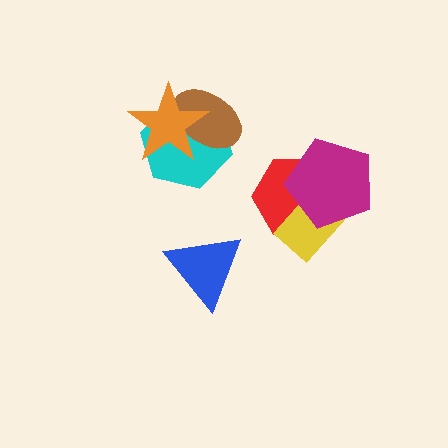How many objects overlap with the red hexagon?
2 objects overlap with the red hexagon.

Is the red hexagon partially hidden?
Yes, it is partially covered by another shape.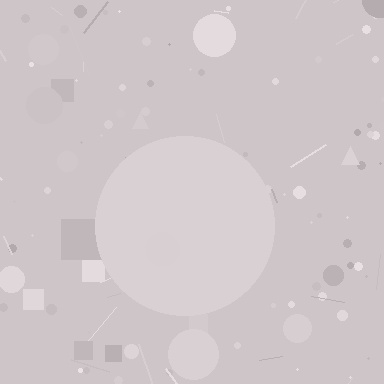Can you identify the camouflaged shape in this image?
The camouflaged shape is a circle.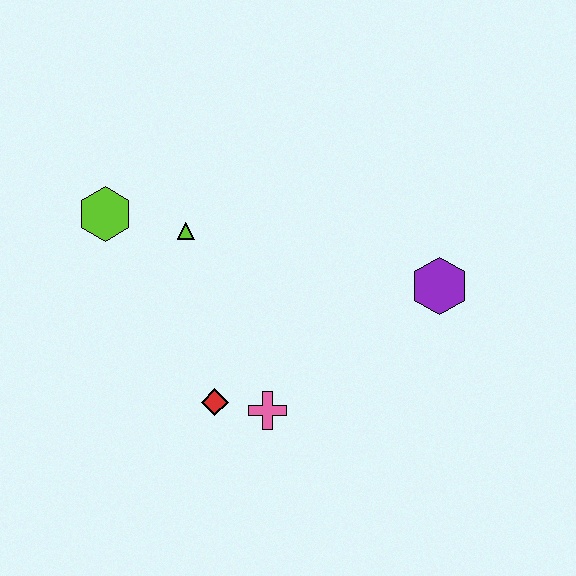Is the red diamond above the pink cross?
Yes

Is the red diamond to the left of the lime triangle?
No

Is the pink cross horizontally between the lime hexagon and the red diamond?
No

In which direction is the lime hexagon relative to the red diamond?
The lime hexagon is above the red diamond.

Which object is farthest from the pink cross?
The lime hexagon is farthest from the pink cross.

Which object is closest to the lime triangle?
The lime hexagon is closest to the lime triangle.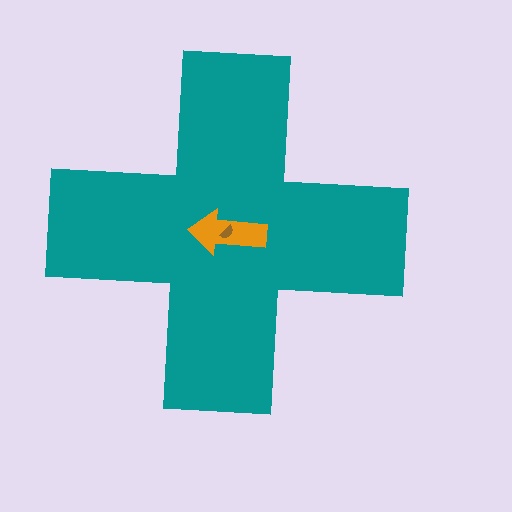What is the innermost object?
The brown semicircle.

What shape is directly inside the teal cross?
The orange arrow.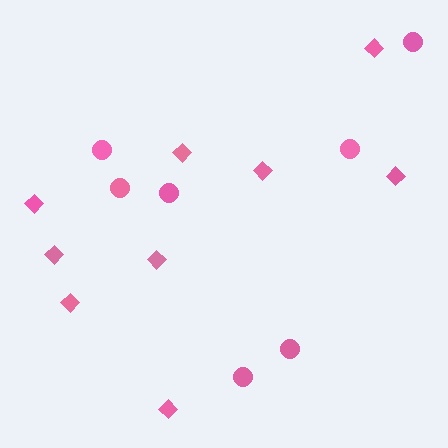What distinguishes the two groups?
There are 2 groups: one group of circles (7) and one group of diamonds (9).